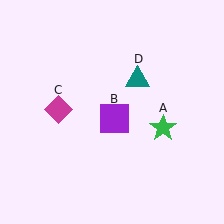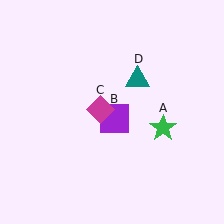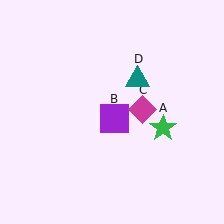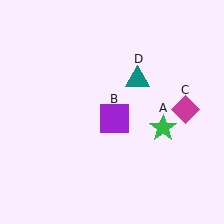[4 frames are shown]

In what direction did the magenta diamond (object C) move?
The magenta diamond (object C) moved right.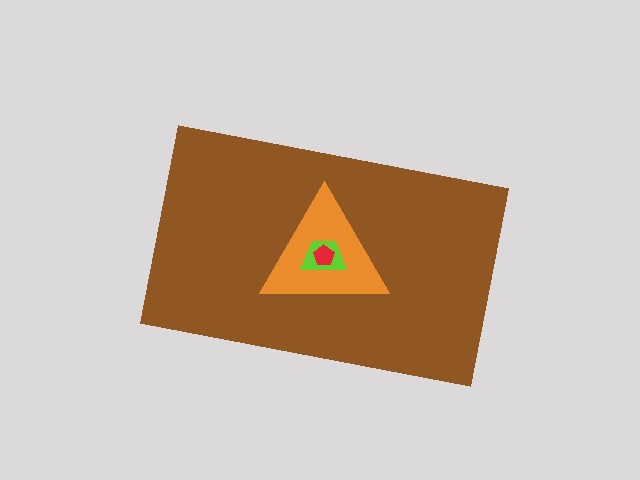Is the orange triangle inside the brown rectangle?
Yes.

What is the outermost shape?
The brown rectangle.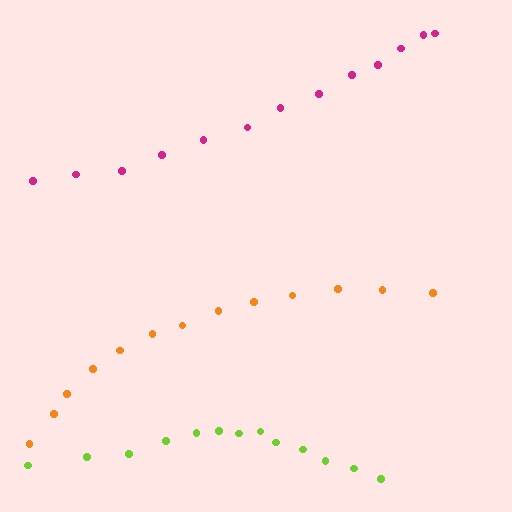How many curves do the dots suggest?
There are 3 distinct paths.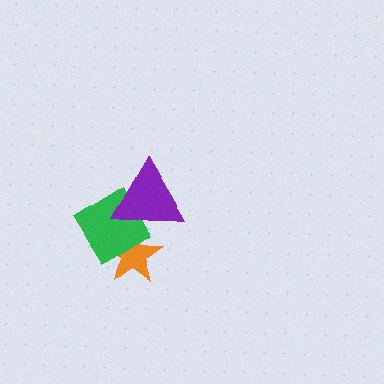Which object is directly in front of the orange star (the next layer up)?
The green diamond is directly in front of the orange star.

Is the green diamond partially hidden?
Yes, it is partially covered by another shape.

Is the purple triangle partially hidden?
No, no other shape covers it.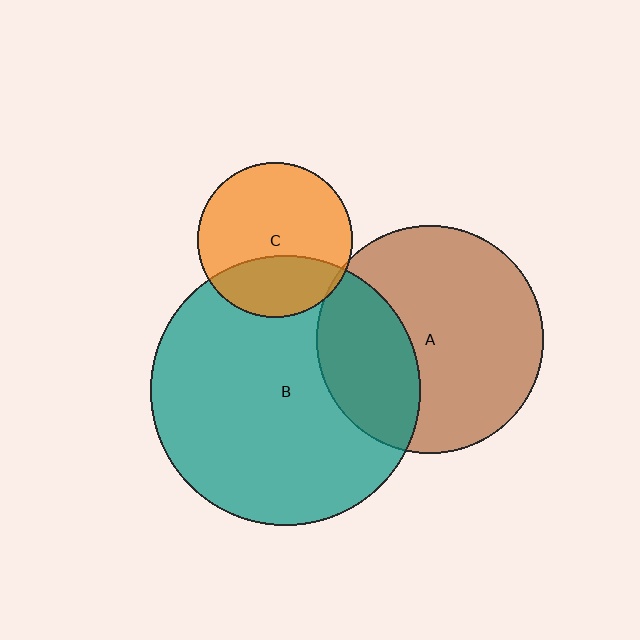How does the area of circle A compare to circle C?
Approximately 2.2 times.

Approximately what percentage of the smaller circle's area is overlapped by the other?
Approximately 30%.